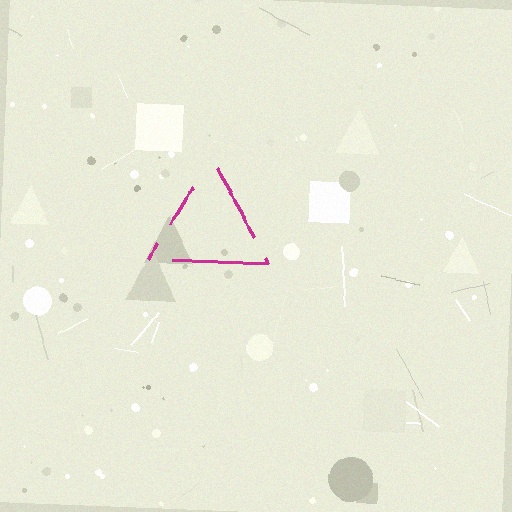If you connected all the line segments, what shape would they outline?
They would outline a triangle.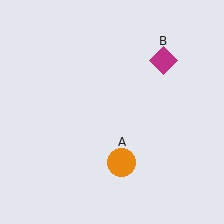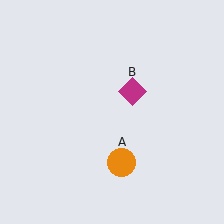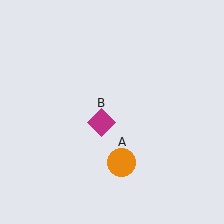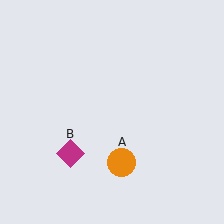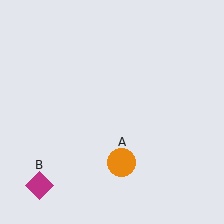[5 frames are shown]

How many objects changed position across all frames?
1 object changed position: magenta diamond (object B).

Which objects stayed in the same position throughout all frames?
Orange circle (object A) remained stationary.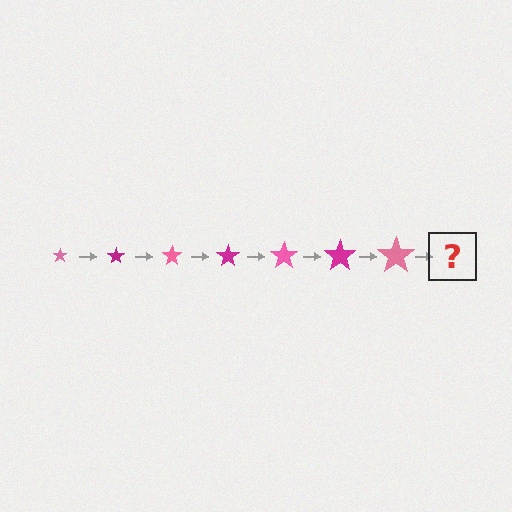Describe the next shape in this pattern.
It should be a magenta star, larger than the previous one.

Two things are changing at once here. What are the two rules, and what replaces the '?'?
The two rules are that the star grows larger each step and the color cycles through pink and magenta. The '?' should be a magenta star, larger than the previous one.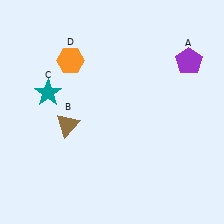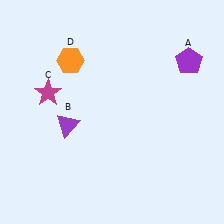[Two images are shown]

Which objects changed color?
B changed from brown to purple. C changed from teal to magenta.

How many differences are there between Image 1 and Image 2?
There are 2 differences between the two images.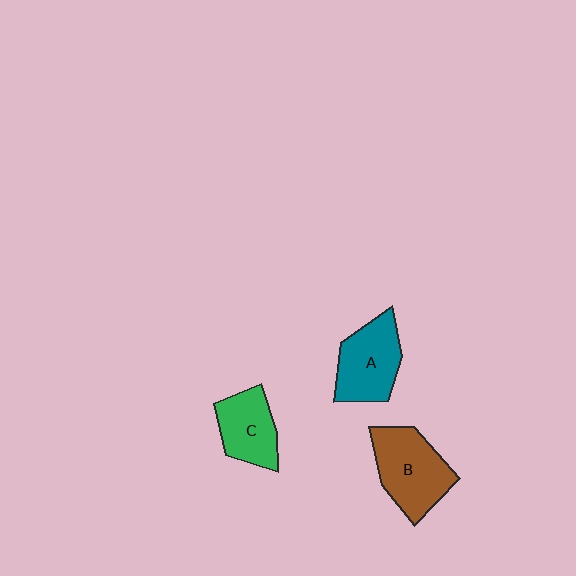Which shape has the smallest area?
Shape C (green).